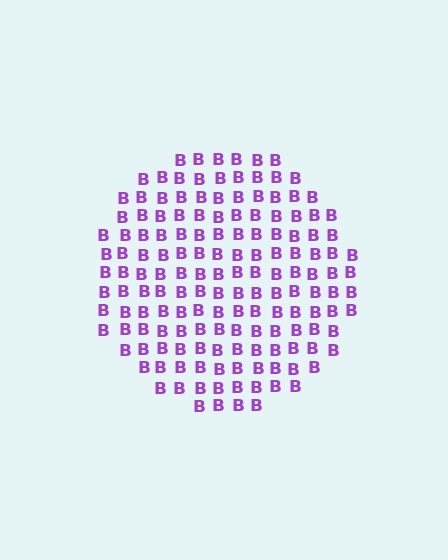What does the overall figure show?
The overall figure shows a circle.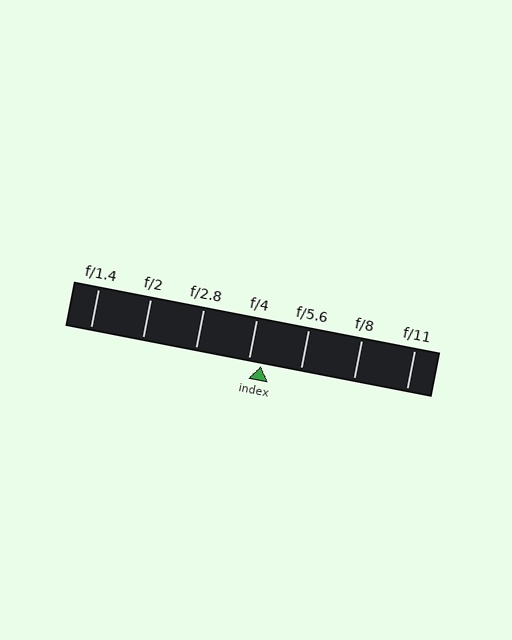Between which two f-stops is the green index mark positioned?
The index mark is between f/4 and f/5.6.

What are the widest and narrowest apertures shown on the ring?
The widest aperture shown is f/1.4 and the narrowest is f/11.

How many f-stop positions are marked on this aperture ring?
There are 7 f-stop positions marked.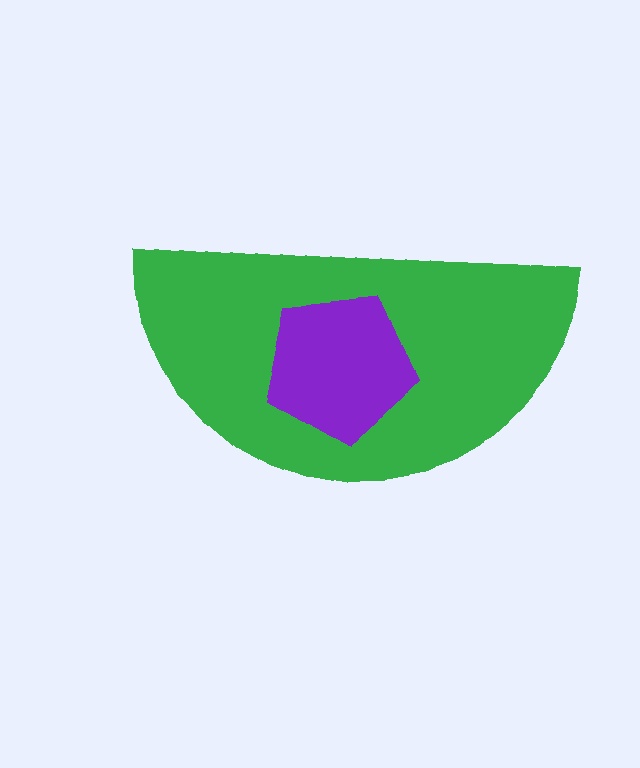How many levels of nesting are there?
2.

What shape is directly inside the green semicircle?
The purple pentagon.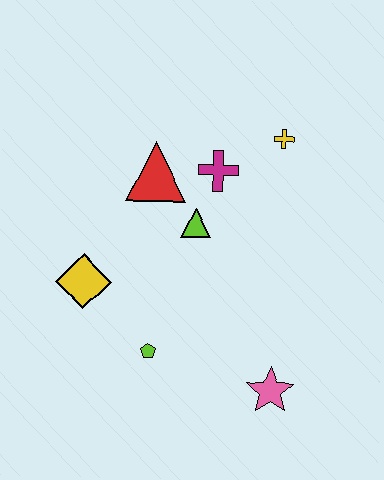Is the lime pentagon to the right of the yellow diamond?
Yes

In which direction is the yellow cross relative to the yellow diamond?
The yellow cross is to the right of the yellow diamond.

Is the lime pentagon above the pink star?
Yes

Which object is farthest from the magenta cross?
The pink star is farthest from the magenta cross.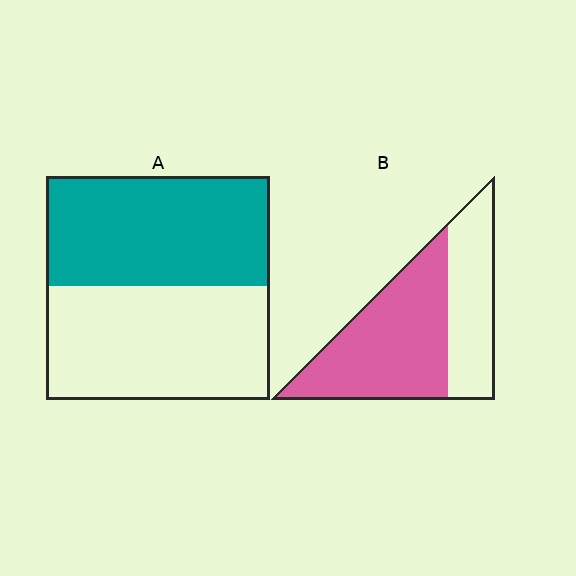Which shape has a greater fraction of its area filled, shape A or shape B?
Shape B.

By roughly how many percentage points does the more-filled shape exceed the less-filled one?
By roughly 15 percentage points (B over A).